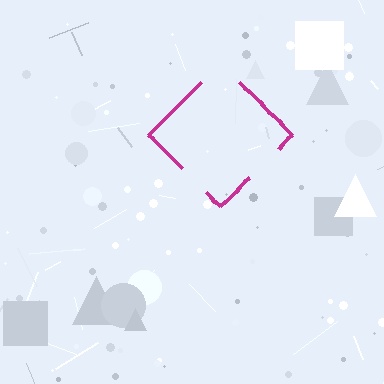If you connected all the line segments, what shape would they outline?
They would outline a diamond.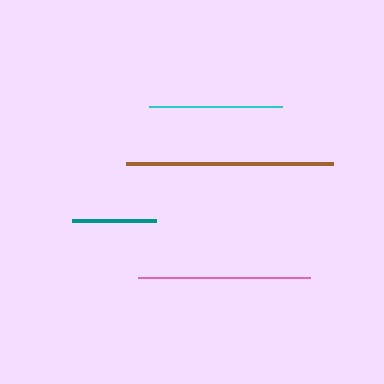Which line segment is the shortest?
The teal line is the shortest at approximately 84 pixels.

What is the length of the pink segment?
The pink segment is approximately 173 pixels long.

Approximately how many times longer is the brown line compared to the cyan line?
The brown line is approximately 1.6 times the length of the cyan line.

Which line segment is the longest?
The brown line is the longest at approximately 207 pixels.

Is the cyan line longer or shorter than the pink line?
The pink line is longer than the cyan line.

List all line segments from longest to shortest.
From longest to shortest: brown, pink, cyan, teal.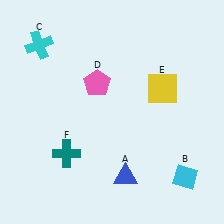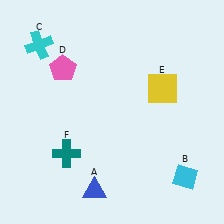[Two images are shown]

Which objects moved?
The objects that moved are: the blue triangle (A), the pink pentagon (D).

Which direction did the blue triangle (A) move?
The blue triangle (A) moved left.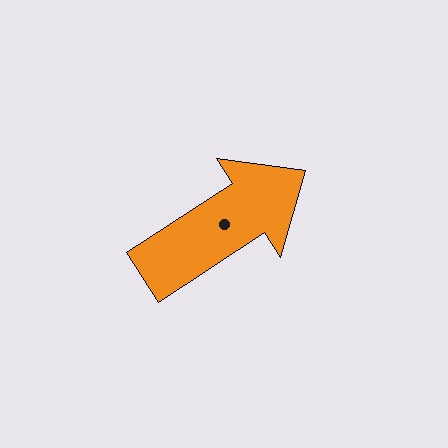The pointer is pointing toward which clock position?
Roughly 2 o'clock.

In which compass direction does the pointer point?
Northeast.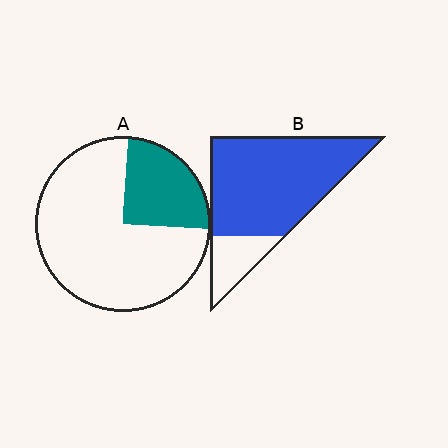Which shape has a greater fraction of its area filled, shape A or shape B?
Shape B.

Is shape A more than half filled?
No.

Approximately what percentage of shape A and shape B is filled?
A is approximately 25% and B is approximately 80%.